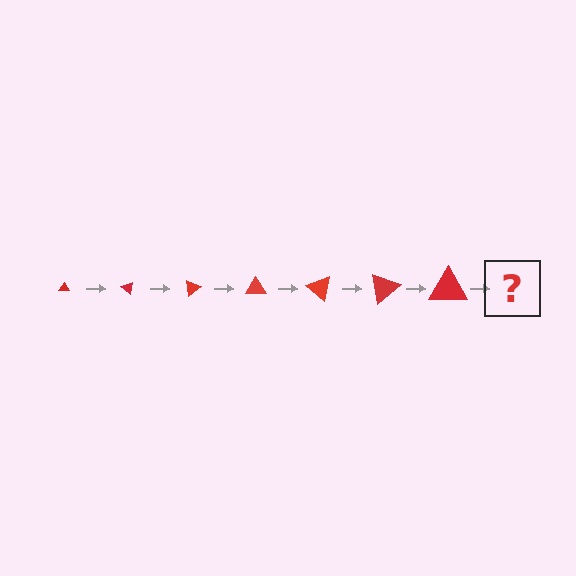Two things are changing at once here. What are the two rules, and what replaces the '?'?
The two rules are that the triangle grows larger each step and it rotates 40 degrees each step. The '?' should be a triangle, larger than the previous one and rotated 280 degrees from the start.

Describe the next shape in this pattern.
It should be a triangle, larger than the previous one and rotated 280 degrees from the start.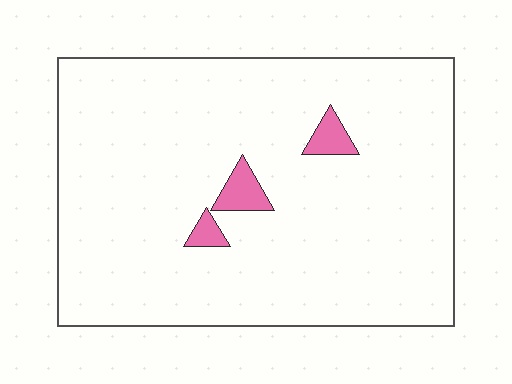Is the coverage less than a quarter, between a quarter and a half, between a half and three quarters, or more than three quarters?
Less than a quarter.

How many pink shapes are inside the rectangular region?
3.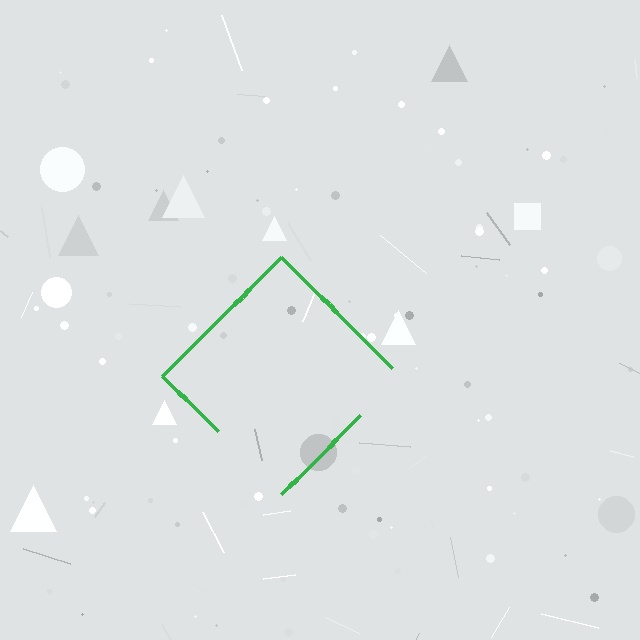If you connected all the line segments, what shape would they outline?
They would outline a diamond.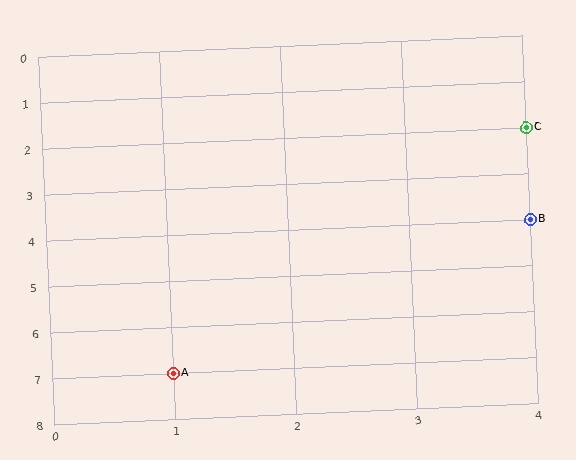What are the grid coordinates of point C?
Point C is at grid coordinates (4, 2).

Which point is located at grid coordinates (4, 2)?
Point C is at (4, 2).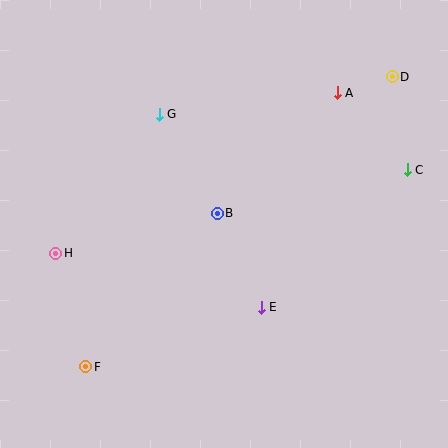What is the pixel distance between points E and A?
The distance between E and A is 227 pixels.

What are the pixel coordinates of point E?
Point E is at (261, 307).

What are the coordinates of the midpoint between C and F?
The midpoint between C and F is at (246, 268).